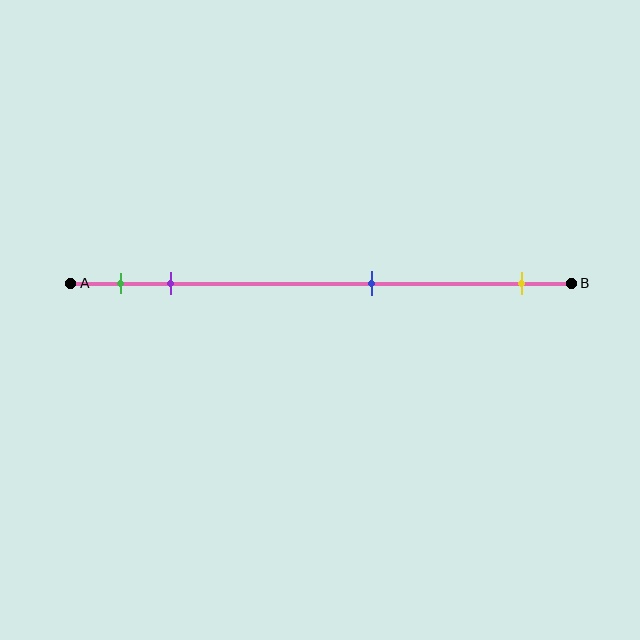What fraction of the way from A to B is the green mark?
The green mark is approximately 10% (0.1) of the way from A to B.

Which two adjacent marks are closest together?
The green and purple marks are the closest adjacent pair.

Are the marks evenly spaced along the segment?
No, the marks are not evenly spaced.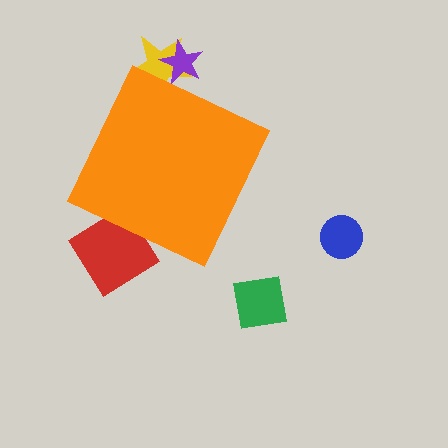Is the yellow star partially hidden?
Yes, the yellow star is partially hidden behind the orange diamond.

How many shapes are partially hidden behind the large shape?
3 shapes are partially hidden.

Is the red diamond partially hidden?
Yes, the red diamond is partially hidden behind the orange diamond.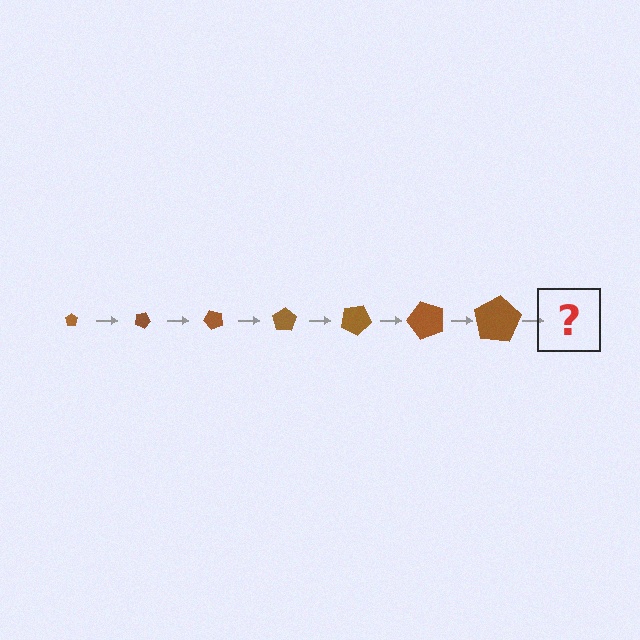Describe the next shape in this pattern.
It should be a pentagon, larger than the previous one and rotated 175 degrees from the start.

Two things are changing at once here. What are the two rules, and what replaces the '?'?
The two rules are that the pentagon grows larger each step and it rotates 25 degrees each step. The '?' should be a pentagon, larger than the previous one and rotated 175 degrees from the start.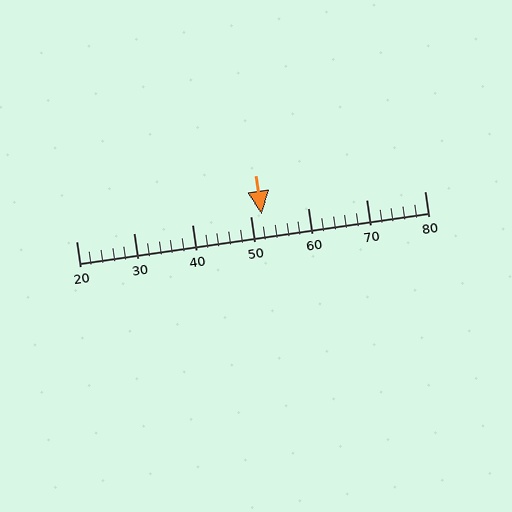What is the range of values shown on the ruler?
The ruler shows values from 20 to 80.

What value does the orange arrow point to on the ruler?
The orange arrow points to approximately 52.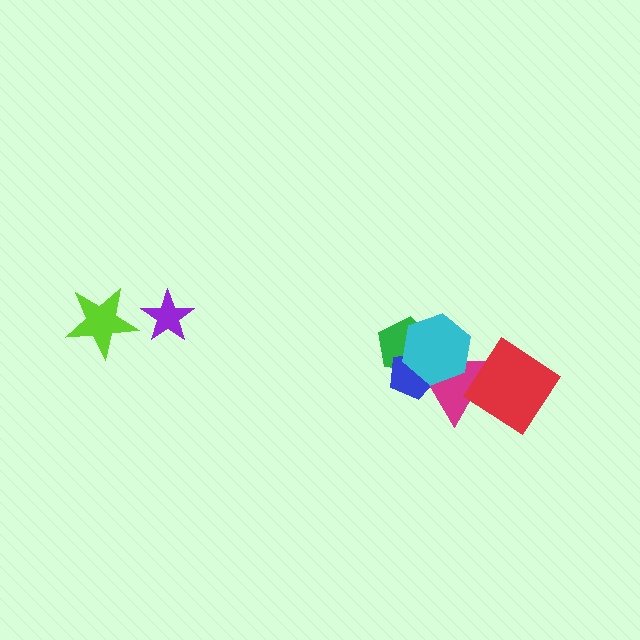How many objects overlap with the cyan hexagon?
3 objects overlap with the cyan hexagon.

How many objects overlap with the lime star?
0 objects overlap with the lime star.